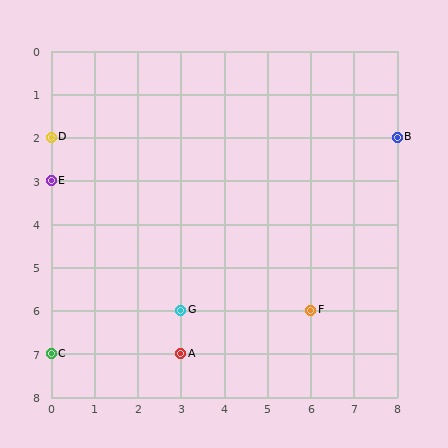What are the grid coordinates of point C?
Point C is at grid coordinates (0, 7).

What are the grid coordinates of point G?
Point G is at grid coordinates (3, 6).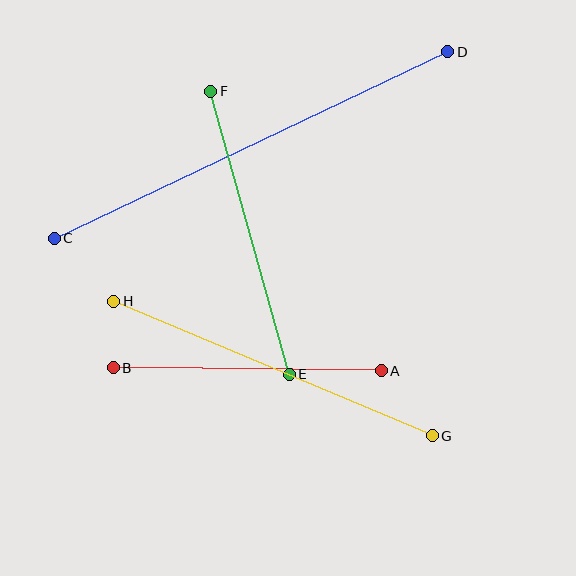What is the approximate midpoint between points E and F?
The midpoint is at approximately (250, 233) pixels.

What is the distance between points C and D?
The distance is approximately 435 pixels.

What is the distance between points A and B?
The distance is approximately 268 pixels.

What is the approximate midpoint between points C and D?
The midpoint is at approximately (251, 145) pixels.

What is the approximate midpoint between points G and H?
The midpoint is at approximately (273, 369) pixels.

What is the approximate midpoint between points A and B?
The midpoint is at approximately (247, 369) pixels.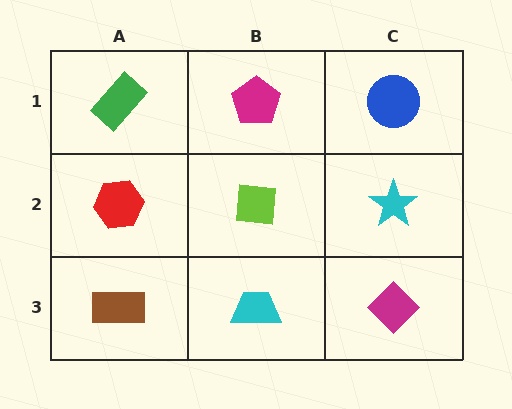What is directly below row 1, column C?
A cyan star.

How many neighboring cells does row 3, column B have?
3.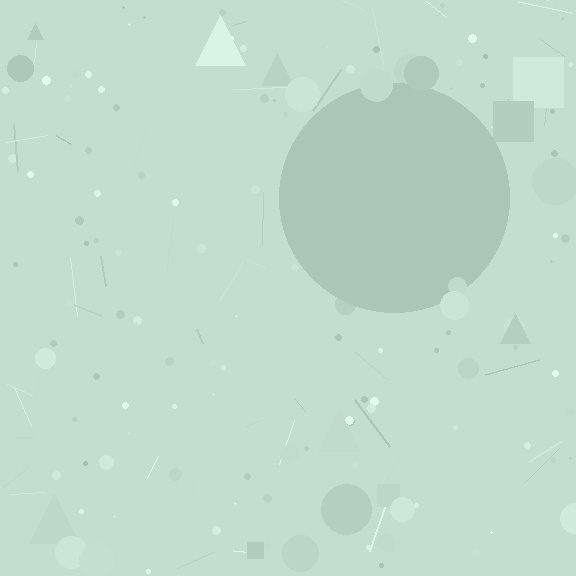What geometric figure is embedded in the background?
A circle is embedded in the background.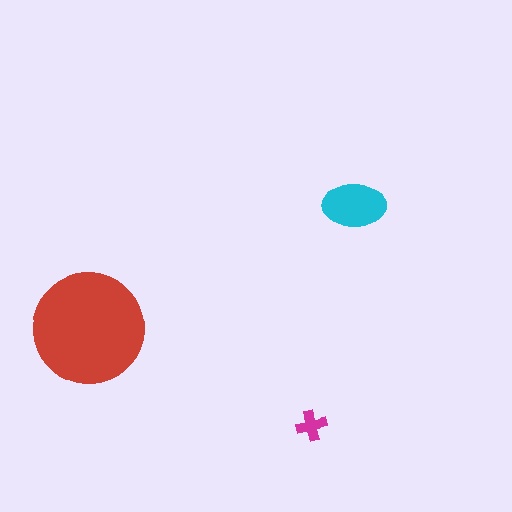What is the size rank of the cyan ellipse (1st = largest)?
2nd.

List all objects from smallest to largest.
The magenta cross, the cyan ellipse, the red circle.